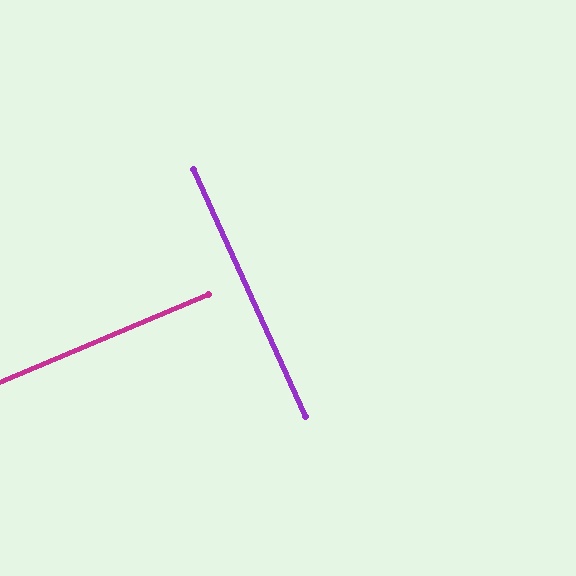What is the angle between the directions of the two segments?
Approximately 88 degrees.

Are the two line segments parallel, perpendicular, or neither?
Perpendicular — they meet at approximately 88°.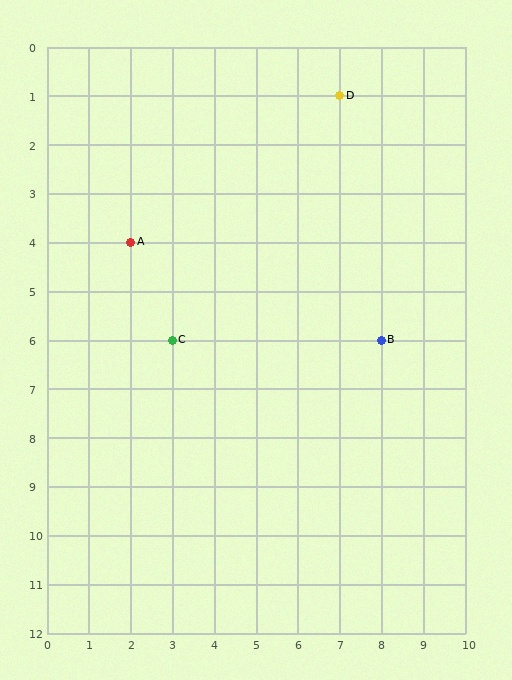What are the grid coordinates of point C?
Point C is at grid coordinates (3, 6).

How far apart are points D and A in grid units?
Points D and A are 5 columns and 3 rows apart (about 5.8 grid units diagonally).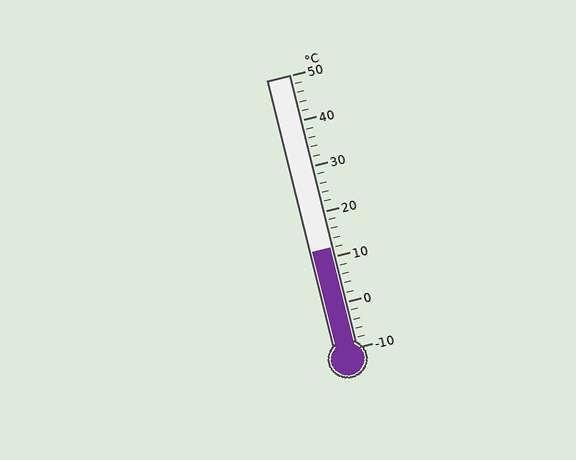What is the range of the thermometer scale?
The thermometer scale ranges from -10°C to 50°C.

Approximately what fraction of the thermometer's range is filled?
The thermometer is filled to approximately 35% of its range.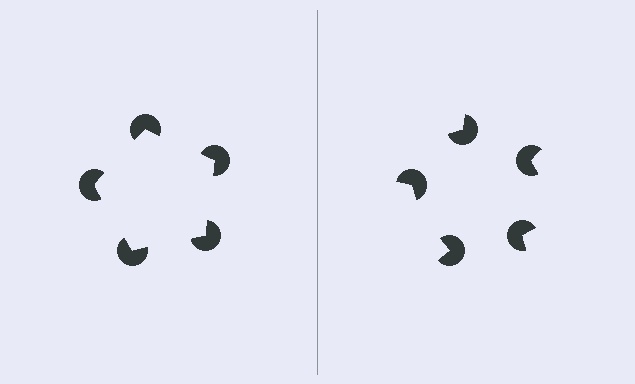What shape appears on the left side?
An illusory pentagon.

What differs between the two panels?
The pac-man discs are positioned identically on both sides; only the wedge orientations differ. On the left they align to a pentagon; on the right they are misaligned.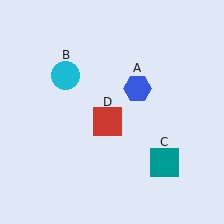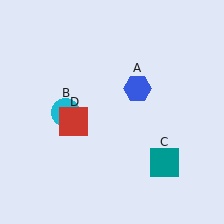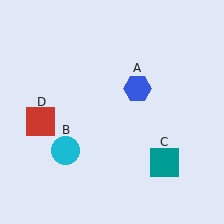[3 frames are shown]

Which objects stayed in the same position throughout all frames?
Blue hexagon (object A) and teal square (object C) remained stationary.